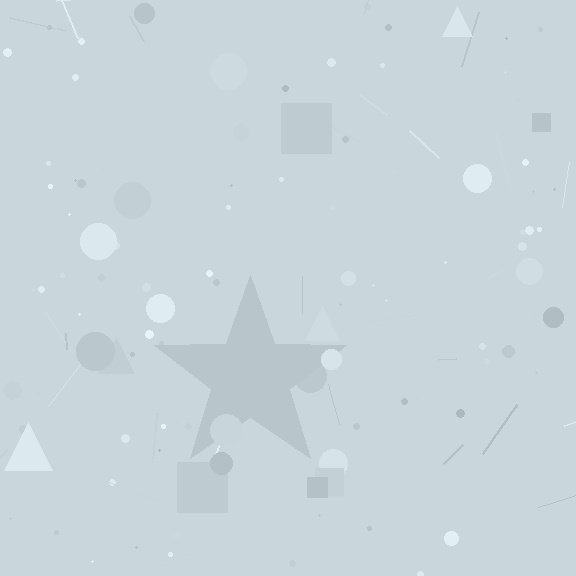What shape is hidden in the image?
A star is hidden in the image.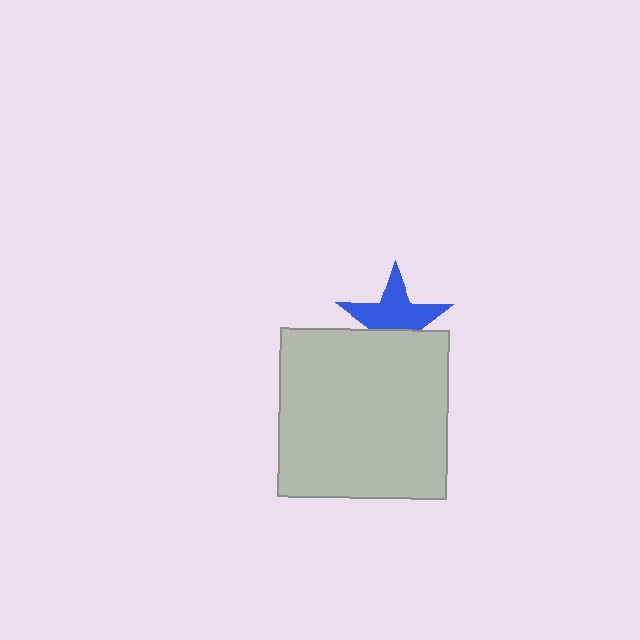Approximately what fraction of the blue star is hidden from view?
Roughly 38% of the blue star is hidden behind the light gray square.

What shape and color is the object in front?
The object in front is a light gray square.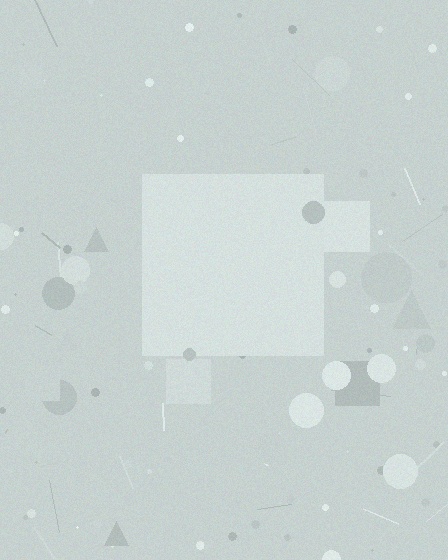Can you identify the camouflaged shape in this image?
The camouflaged shape is a square.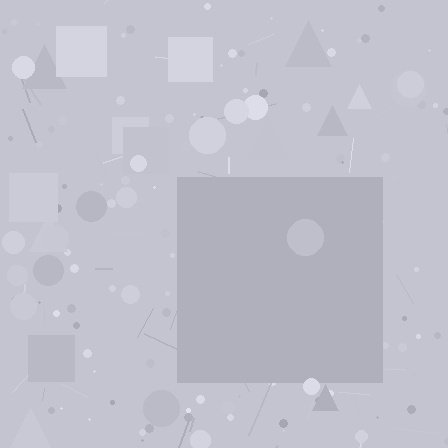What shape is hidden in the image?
A square is hidden in the image.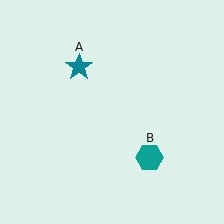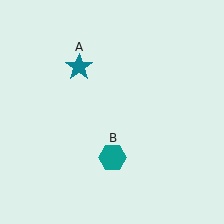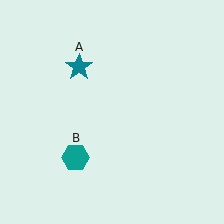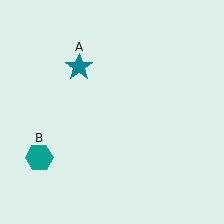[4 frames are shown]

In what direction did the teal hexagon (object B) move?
The teal hexagon (object B) moved left.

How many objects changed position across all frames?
1 object changed position: teal hexagon (object B).